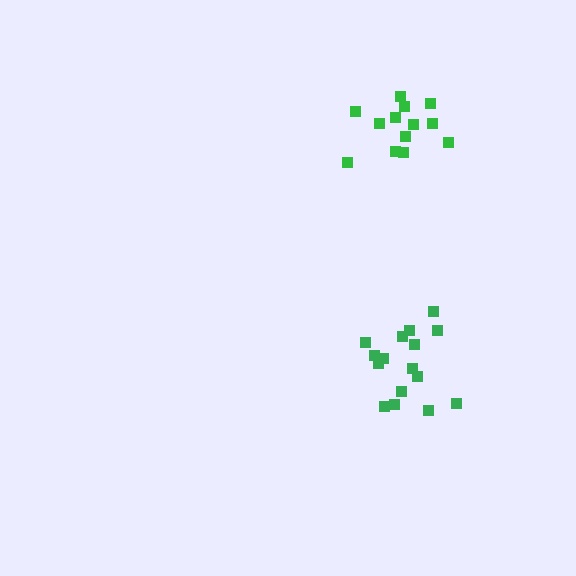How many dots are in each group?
Group 1: 17 dots, Group 2: 13 dots (30 total).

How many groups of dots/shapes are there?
There are 2 groups.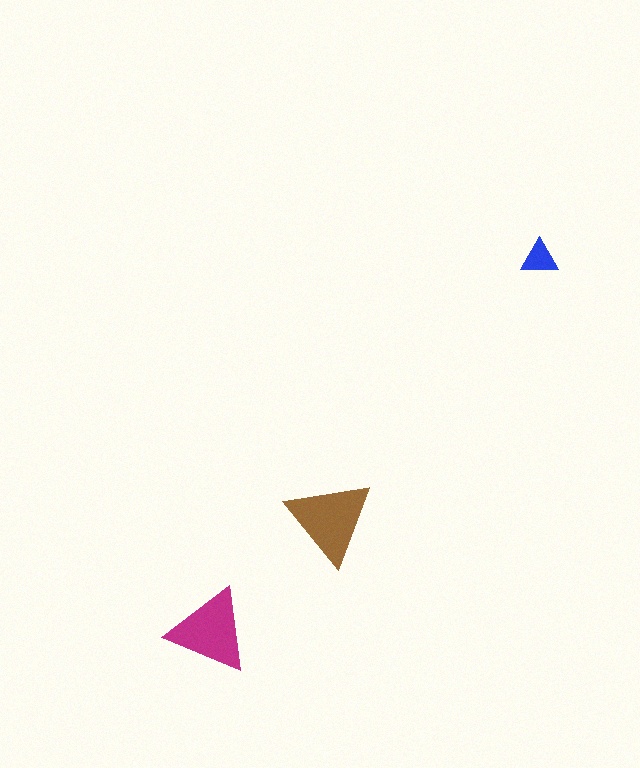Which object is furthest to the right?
The blue triangle is rightmost.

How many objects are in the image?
There are 3 objects in the image.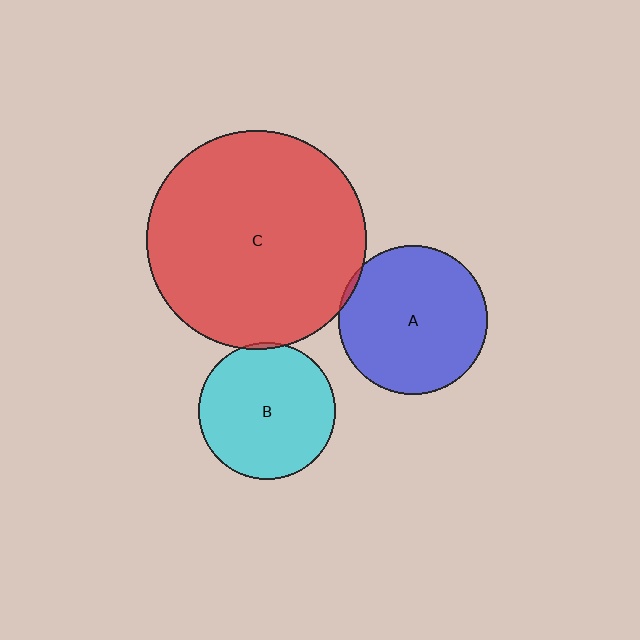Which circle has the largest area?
Circle C (red).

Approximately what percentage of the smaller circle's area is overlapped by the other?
Approximately 5%.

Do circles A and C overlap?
Yes.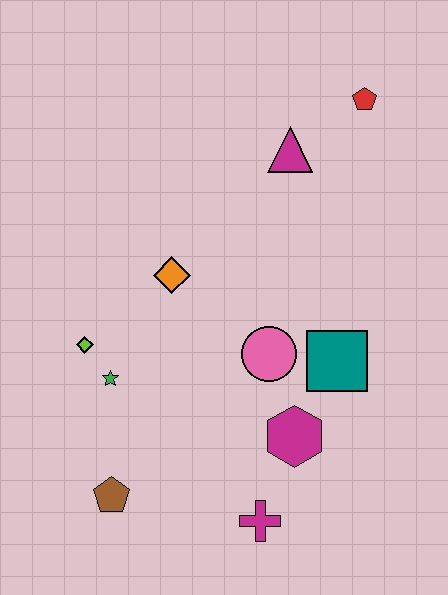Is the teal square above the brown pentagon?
Yes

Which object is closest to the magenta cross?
The magenta hexagon is closest to the magenta cross.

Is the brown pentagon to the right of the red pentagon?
No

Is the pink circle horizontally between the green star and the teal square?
Yes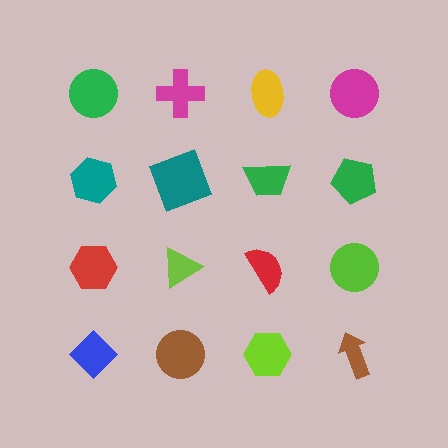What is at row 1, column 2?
A magenta cross.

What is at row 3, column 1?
A red hexagon.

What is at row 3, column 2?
A lime triangle.